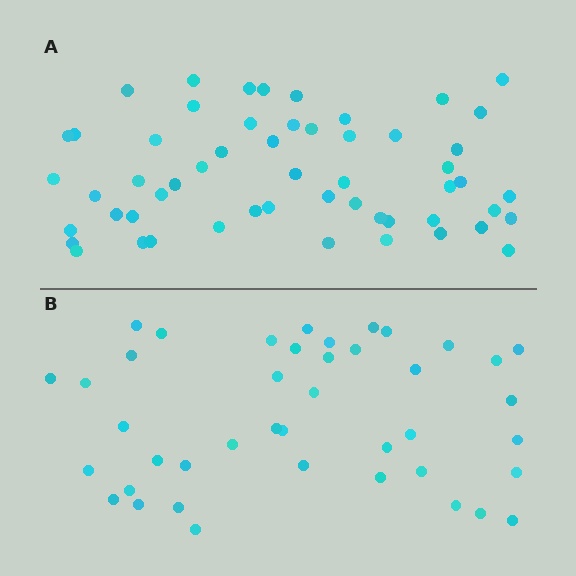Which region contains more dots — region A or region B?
Region A (the top region) has more dots.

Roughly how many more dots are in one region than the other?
Region A has approximately 15 more dots than region B.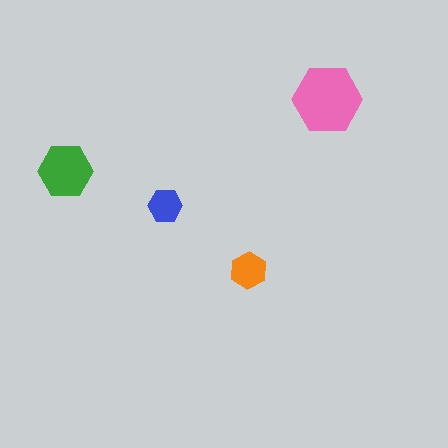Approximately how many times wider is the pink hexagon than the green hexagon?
About 1.5 times wider.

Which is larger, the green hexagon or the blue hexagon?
The green one.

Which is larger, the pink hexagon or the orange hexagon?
The pink one.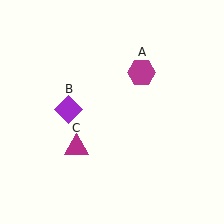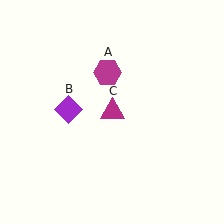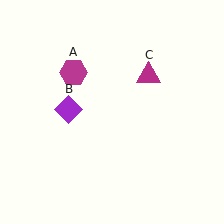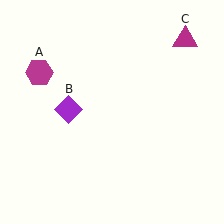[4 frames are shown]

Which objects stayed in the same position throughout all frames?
Purple diamond (object B) remained stationary.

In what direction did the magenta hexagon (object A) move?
The magenta hexagon (object A) moved left.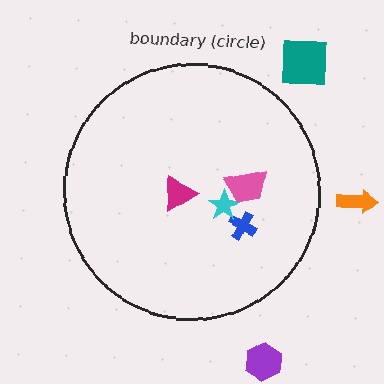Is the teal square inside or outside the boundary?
Outside.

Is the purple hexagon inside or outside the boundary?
Outside.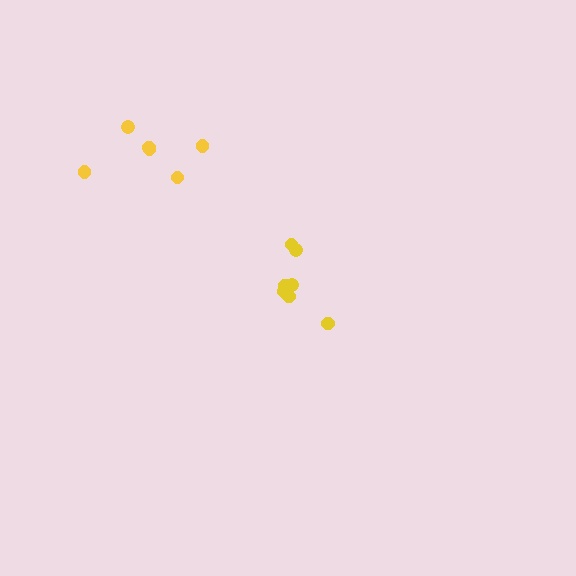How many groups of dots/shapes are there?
There are 2 groups.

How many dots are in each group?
Group 1: 7 dots, Group 2: 6 dots (13 total).